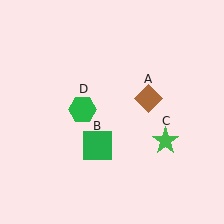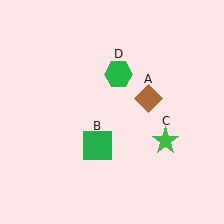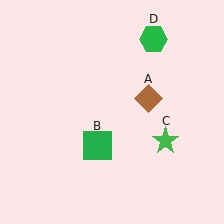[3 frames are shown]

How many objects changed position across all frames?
1 object changed position: green hexagon (object D).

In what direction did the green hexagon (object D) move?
The green hexagon (object D) moved up and to the right.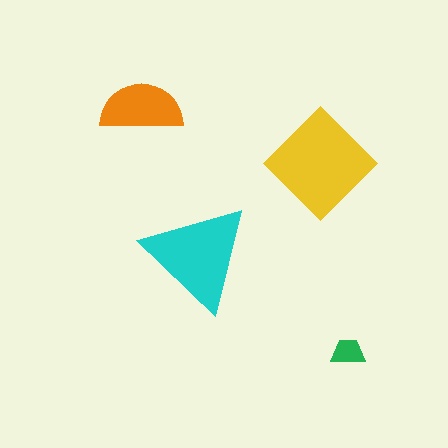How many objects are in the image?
There are 4 objects in the image.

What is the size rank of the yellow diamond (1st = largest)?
1st.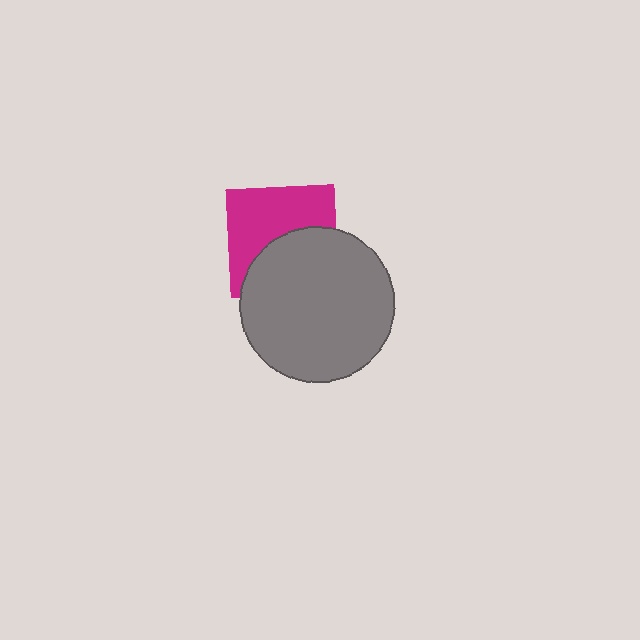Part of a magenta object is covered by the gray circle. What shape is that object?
It is a square.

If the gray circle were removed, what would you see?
You would see the complete magenta square.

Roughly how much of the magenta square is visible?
About half of it is visible (roughly 54%).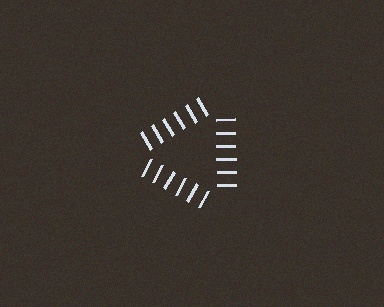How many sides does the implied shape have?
3 sides — the line-ends trace a triangle.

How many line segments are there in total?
18 — 6 along each of the 3 edges.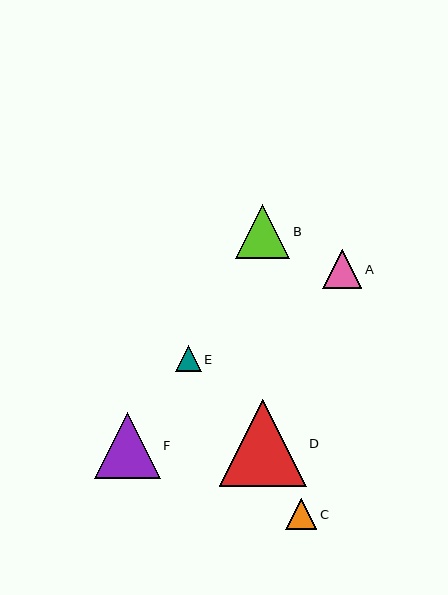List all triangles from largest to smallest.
From largest to smallest: D, F, B, A, C, E.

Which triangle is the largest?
Triangle D is the largest with a size of approximately 87 pixels.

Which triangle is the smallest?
Triangle E is the smallest with a size of approximately 26 pixels.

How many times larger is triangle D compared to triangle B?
Triangle D is approximately 1.6 times the size of triangle B.